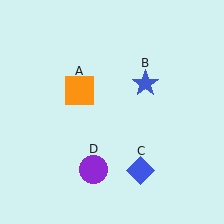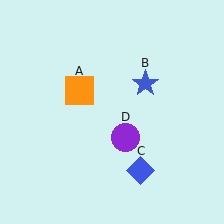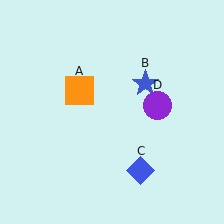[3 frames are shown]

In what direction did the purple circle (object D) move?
The purple circle (object D) moved up and to the right.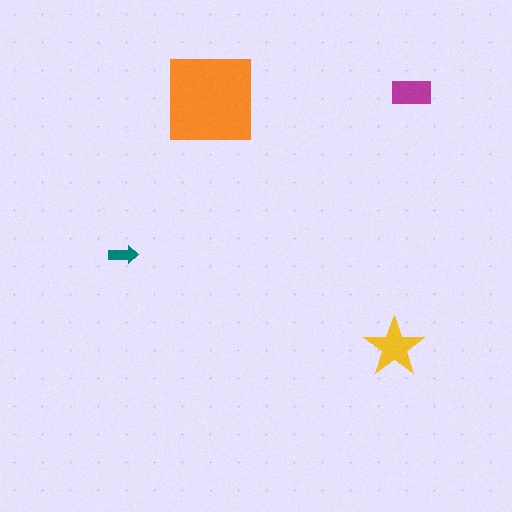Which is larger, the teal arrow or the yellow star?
The yellow star.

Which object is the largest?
The orange square.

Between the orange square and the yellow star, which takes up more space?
The orange square.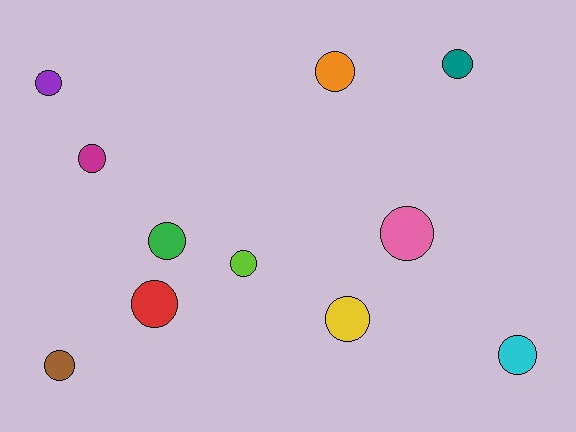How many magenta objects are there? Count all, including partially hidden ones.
There is 1 magenta object.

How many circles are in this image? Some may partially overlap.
There are 11 circles.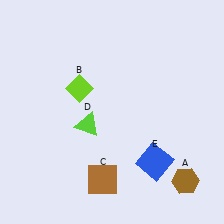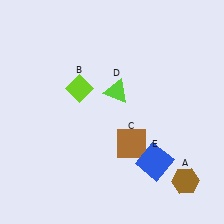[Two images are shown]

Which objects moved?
The objects that moved are: the brown square (C), the lime triangle (D).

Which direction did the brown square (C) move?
The brown square (C) moved up.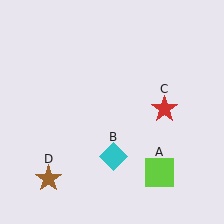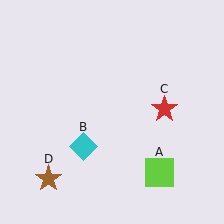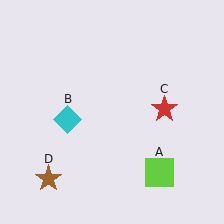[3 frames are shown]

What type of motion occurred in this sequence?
The cyan diamond (object B) rotated clockwise around the center of the scene.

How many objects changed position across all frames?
1 object changed position: cyan diamond (object B).